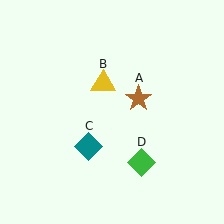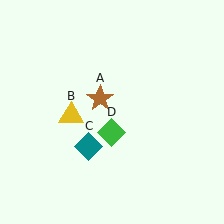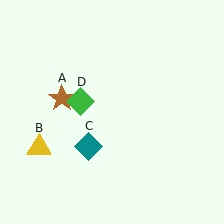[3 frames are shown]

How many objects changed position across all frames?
3 objects changed position: brown star (object A), yellow triangle (object B), green diamond (object D).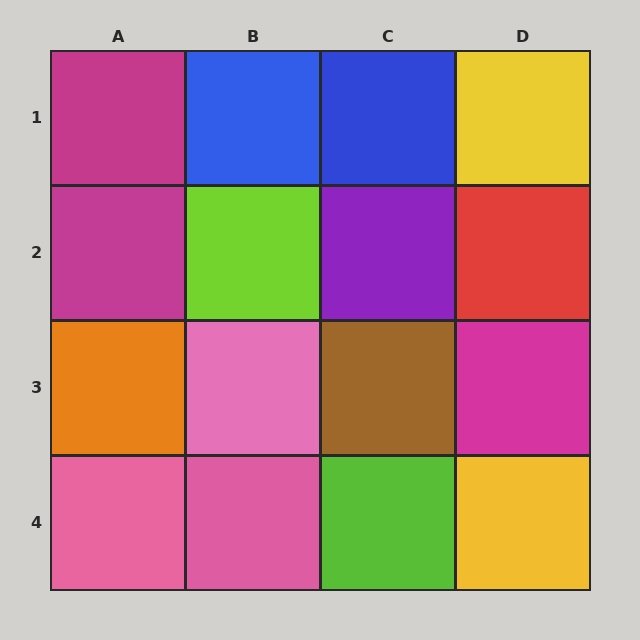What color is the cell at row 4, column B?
Pink.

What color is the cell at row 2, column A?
Magenta.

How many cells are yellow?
2 cells are yellow.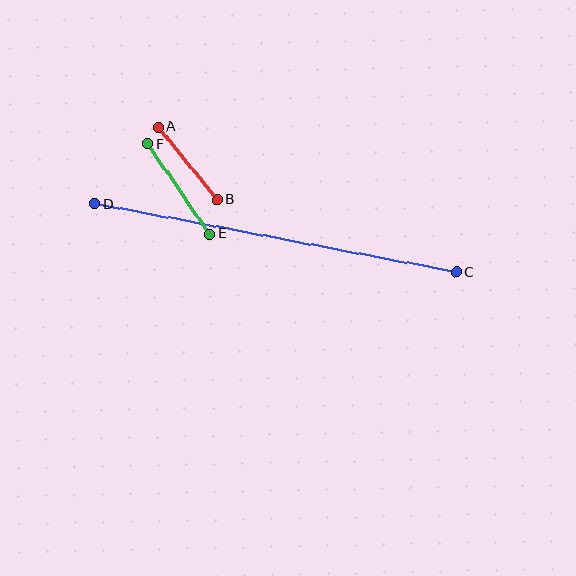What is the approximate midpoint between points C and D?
The midpoint is at approximately (275, 238) pixels.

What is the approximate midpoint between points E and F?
The midpoint is at approximately (179, 189) pixels.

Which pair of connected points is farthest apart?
Points C and D are farthest apart.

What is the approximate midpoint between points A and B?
The midpoint is at approximately (188, 163) pixels.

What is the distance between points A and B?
The distance is approximately 94 pixels.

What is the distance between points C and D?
The distance is approximately 368 pixels.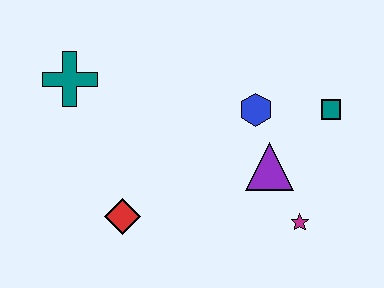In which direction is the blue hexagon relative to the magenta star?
The blue hexagon is above the magenta star.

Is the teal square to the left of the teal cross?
No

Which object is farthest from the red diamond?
The teal square is farthest from the red diamond.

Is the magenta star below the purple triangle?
Yes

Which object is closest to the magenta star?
The purple triangle is closest to the magenta star.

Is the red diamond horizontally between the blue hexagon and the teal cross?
Yes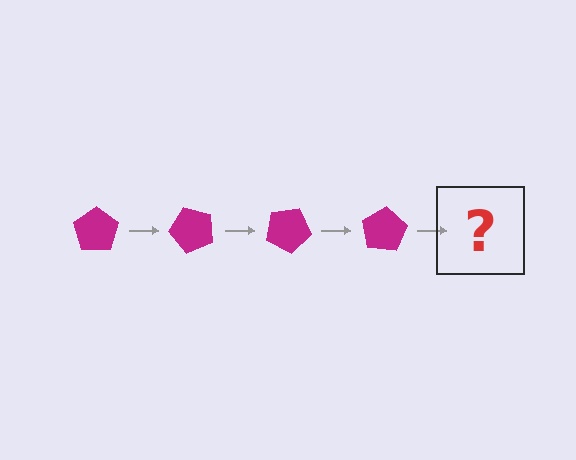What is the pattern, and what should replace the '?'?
The pattern is that the pentagon rotates 50 degrees each step. The '?' should be a magenta pentagon rotated 200 degrees.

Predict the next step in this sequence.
The next step is a magenta pentagon rotated 200 degrees.